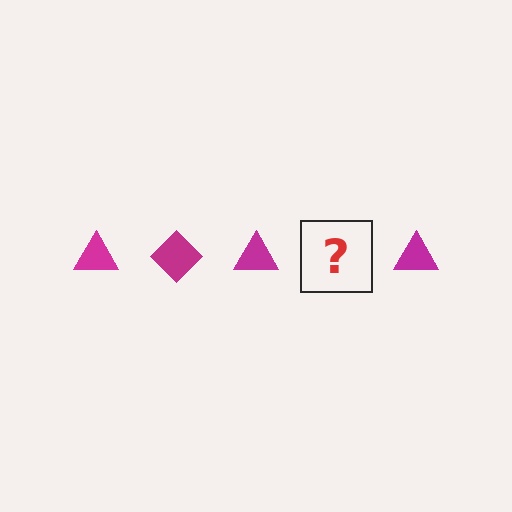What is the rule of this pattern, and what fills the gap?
The rule is that the pattern cycles through triangle, diamond shapes in magenta. The gap should be filled with a magenta diamond.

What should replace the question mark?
The question mark should be replaced with a magenta diamond.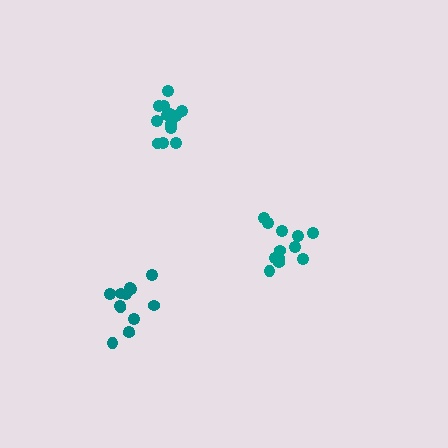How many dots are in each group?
Group 1: 12 dots, Group 2: 13 dots, Group 3: 14 dots (39 total).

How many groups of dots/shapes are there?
There are 3 groups.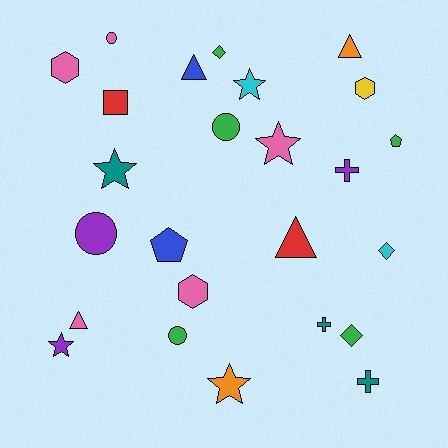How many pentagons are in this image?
There are 2 pentagons.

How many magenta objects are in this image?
There are no magenta objects.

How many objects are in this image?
There are 25 objects.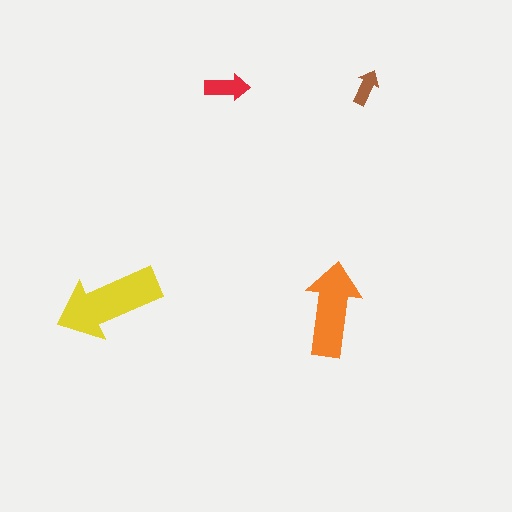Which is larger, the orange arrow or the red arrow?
The orange one.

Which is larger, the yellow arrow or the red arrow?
The yellow one.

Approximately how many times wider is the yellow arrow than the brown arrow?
About 3 times wider.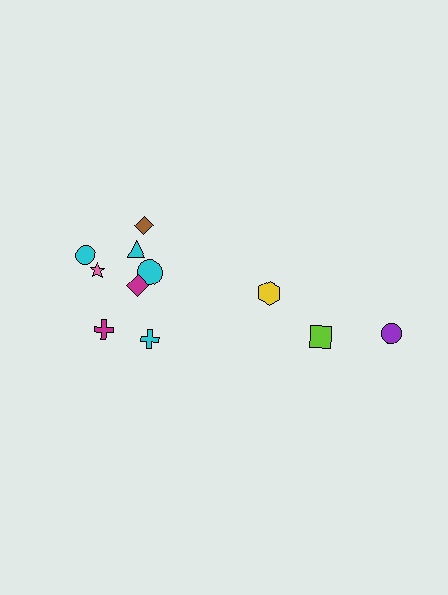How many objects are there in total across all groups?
There are 11 objects.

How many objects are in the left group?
There are 8 objects.